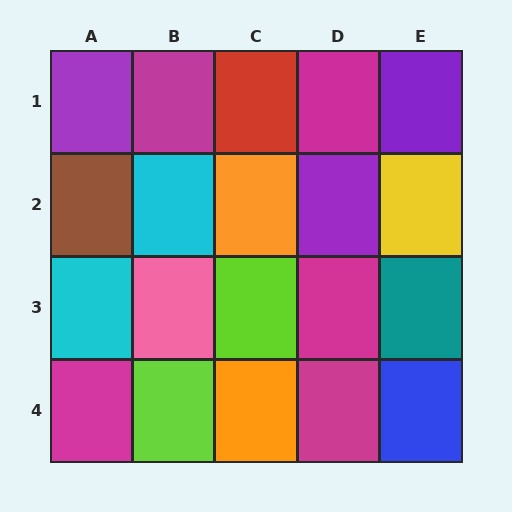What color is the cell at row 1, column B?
Magenta.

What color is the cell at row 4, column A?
Magenta.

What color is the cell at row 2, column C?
Orange.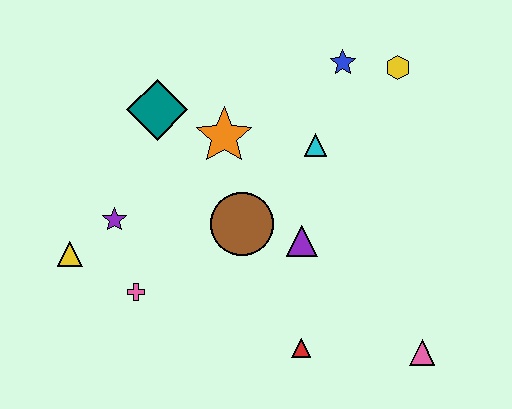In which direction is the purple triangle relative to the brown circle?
The purple triangle is to the right of the brown circle.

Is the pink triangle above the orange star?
No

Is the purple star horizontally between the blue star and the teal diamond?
No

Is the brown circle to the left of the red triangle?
Yes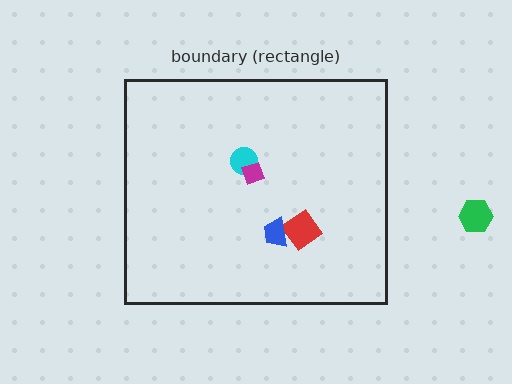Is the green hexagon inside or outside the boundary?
Outside.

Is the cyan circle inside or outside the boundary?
Inside.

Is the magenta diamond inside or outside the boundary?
Inside.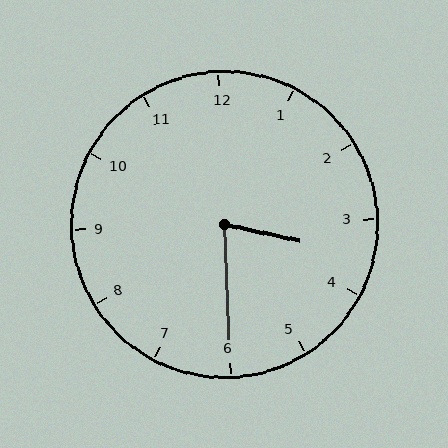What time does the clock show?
3:30.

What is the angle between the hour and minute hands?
Approximately 75 degrees.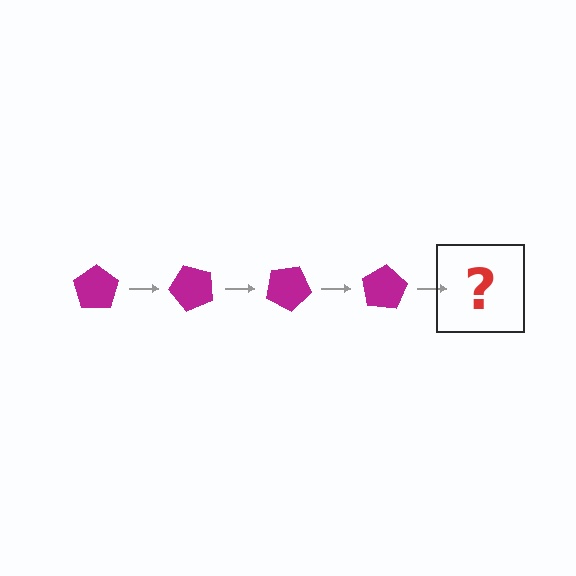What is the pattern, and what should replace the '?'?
The pattern is that the pentagon rotates 50 degrees each step. The '?' should be a magenta pentagon rotated 200 degrees.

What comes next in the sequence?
The next element should be a magenta pentagon rotated 200 degrees.